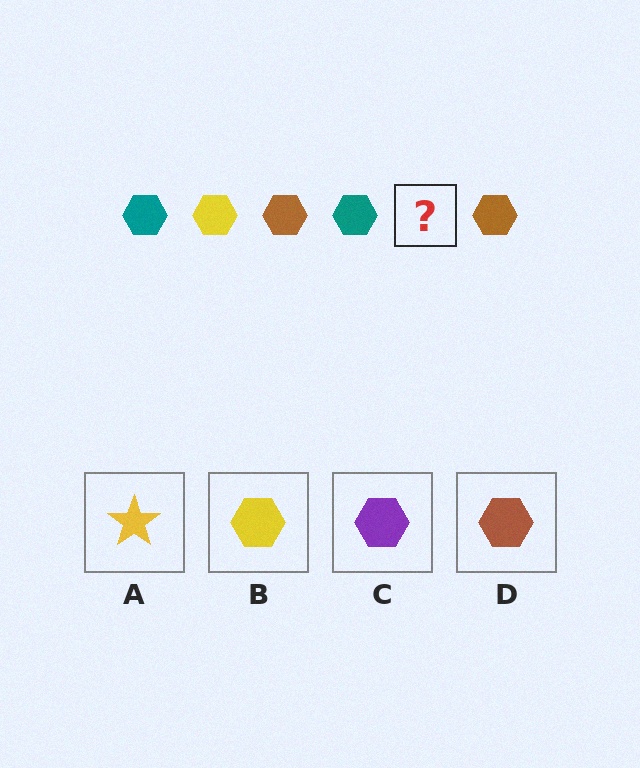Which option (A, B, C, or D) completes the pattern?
B.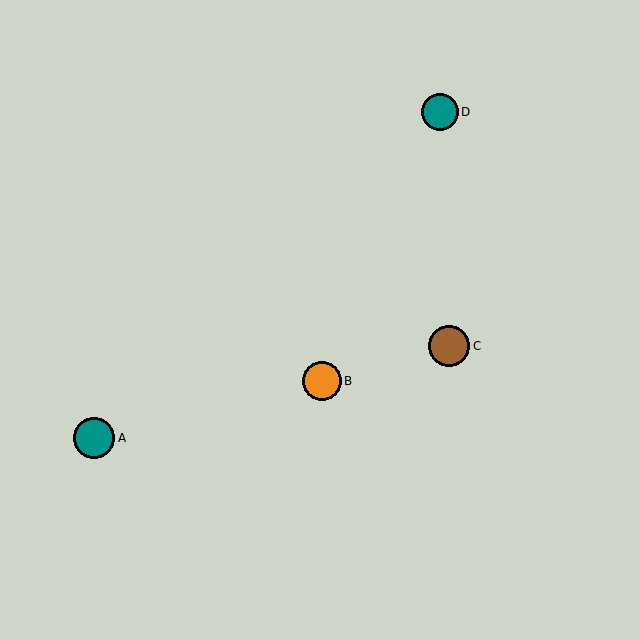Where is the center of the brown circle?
The center of the brown circle is at (449, 346).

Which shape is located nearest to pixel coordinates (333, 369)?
The orange circle (labeled B) at (322, 381) is nearest to that location.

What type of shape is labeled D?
Shape D is a teal circle.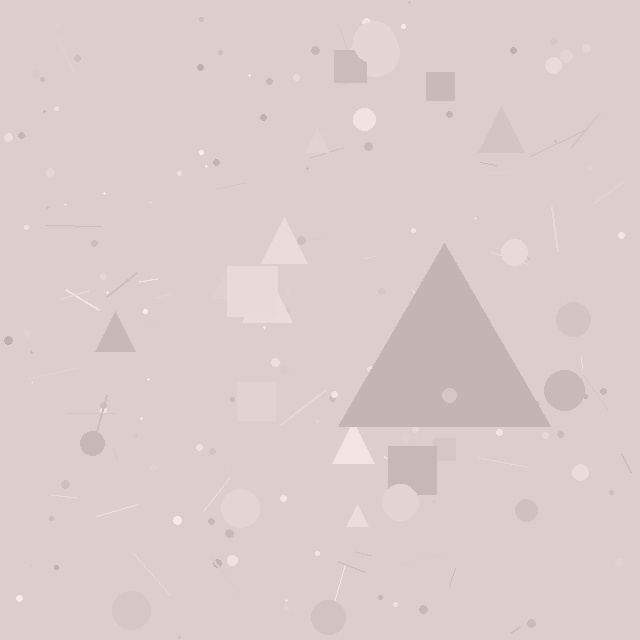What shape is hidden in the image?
A triangle is hidden in the image.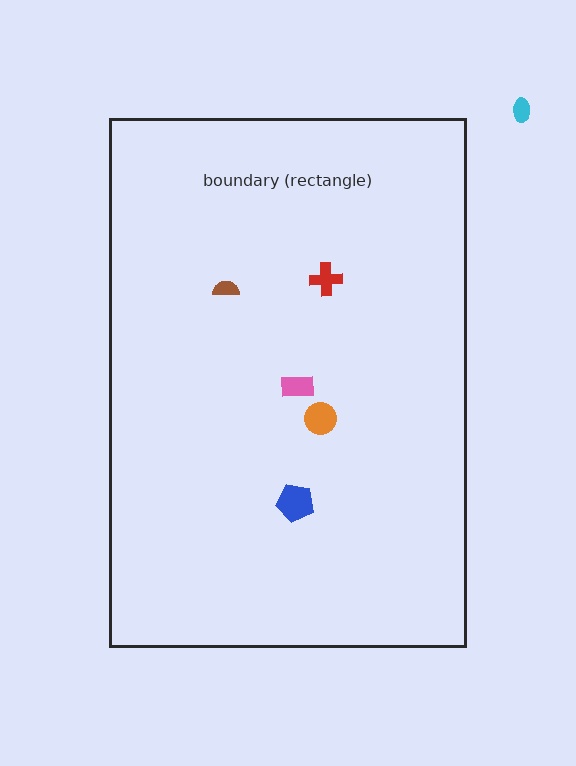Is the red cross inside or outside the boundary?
Inside.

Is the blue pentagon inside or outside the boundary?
Inside.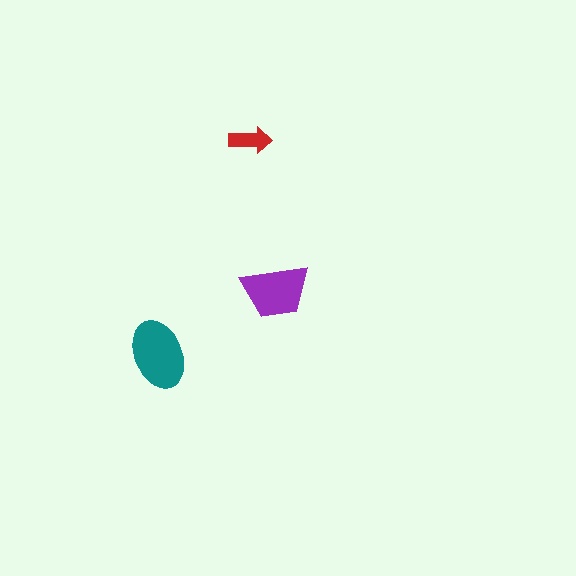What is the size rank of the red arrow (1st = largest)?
3rd.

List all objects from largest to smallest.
The teal ellipse, the purple trapezoid, the red arrow.